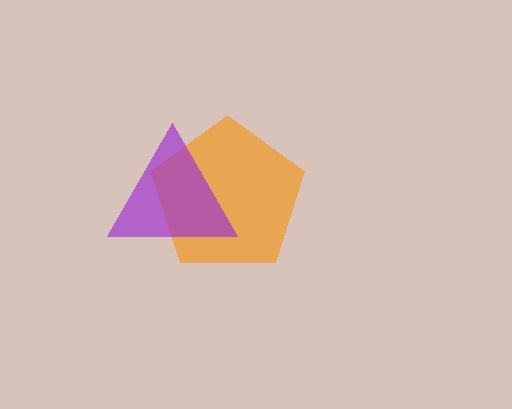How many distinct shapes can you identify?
There are 2 distinct shapes: an orange pentagon, a purple triangle.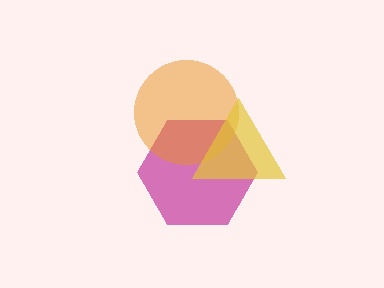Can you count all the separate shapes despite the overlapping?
Yes, there are 3 separate shapes.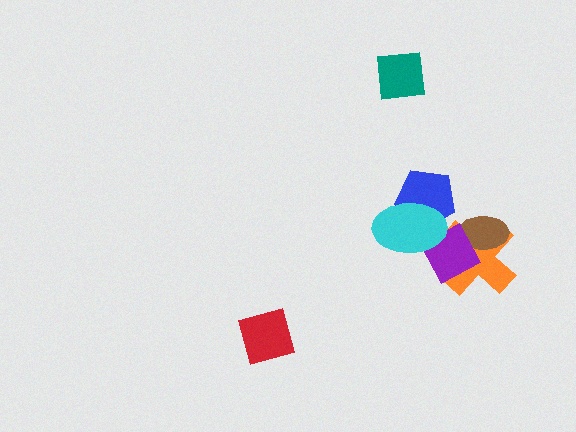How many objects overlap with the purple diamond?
3 objects overlap with the purple diamond.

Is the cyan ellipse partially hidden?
No, no other shape covers it.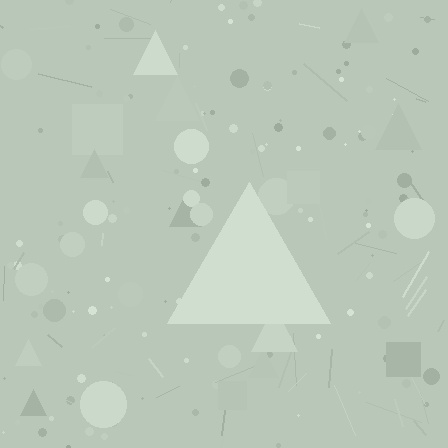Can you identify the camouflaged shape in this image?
The camouflaged shape is a triangle.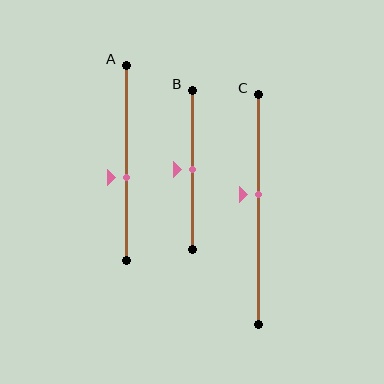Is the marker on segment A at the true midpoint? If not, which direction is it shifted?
No, the marker on segment A is shifted downward by about 7% of the segment length.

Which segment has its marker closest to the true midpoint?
Segment B has its marker closest to the true midpoint.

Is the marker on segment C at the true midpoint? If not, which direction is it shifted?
No, the marker on segment C is shifted upward by about 6% of the segment length.